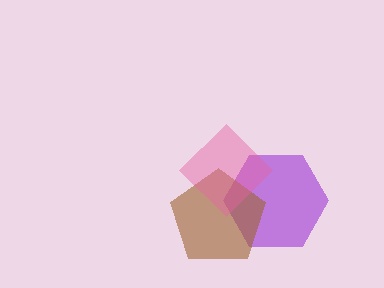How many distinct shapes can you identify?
There are 3 distinct shapes: a purple hexagon, a brown pentagon, a pink diamond.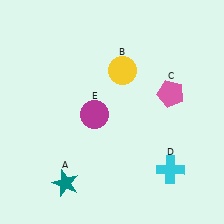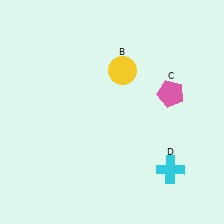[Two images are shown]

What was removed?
The teal star (A), the magenta circle (E) were removed in Image 2.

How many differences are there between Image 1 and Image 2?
There are 2 differences between the two images.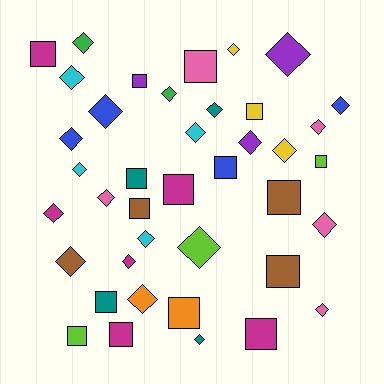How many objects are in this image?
There are 40 objects.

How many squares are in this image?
There are 16 squares.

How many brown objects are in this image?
There are 4 brown objects.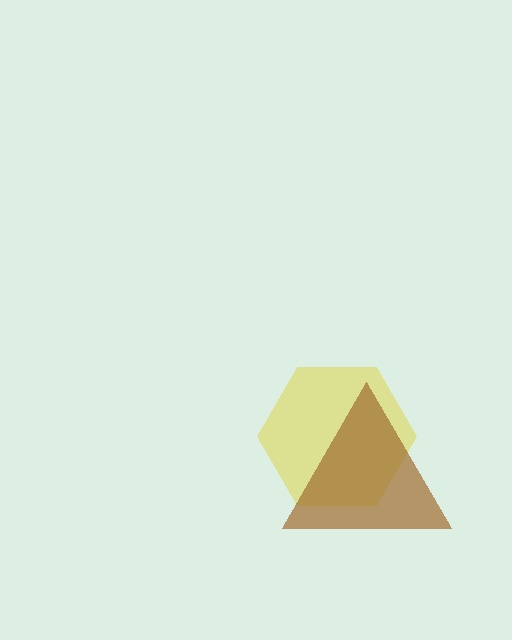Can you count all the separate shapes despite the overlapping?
Yes, there are 2 separate shapes.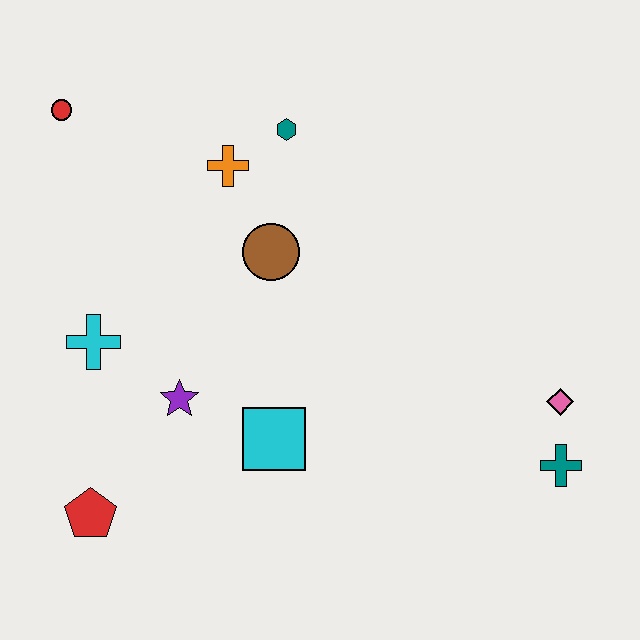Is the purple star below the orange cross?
Yes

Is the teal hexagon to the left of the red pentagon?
No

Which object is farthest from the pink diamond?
The red circle is farthest from the pink diamond.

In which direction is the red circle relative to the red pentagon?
The red circle is above the red pentagon.